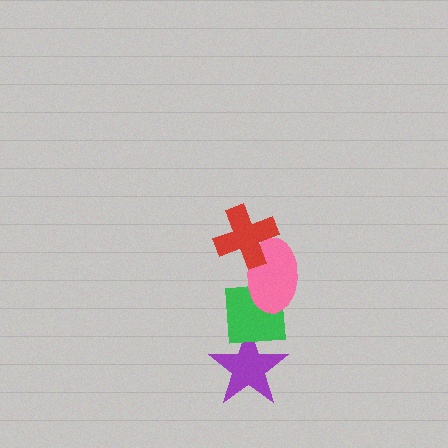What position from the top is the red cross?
The red cross is 1st from the top.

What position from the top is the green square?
The green square is 3rd from the top.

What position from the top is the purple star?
The purple star is 4th from the top.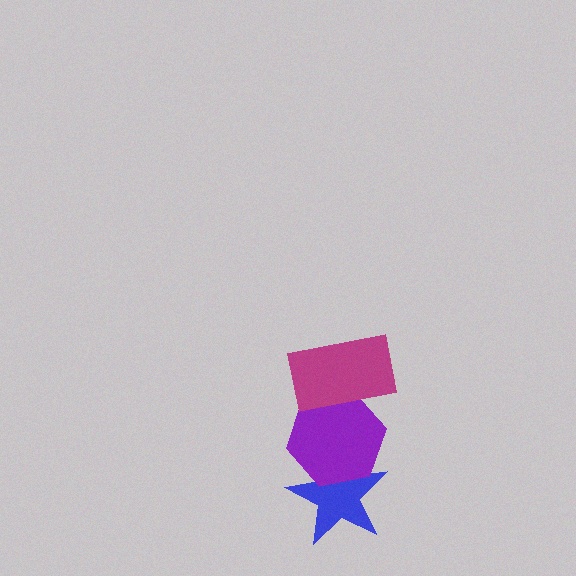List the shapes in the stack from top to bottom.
From top to bottom: the magenta rectangle, the purple hexagon, the blue star.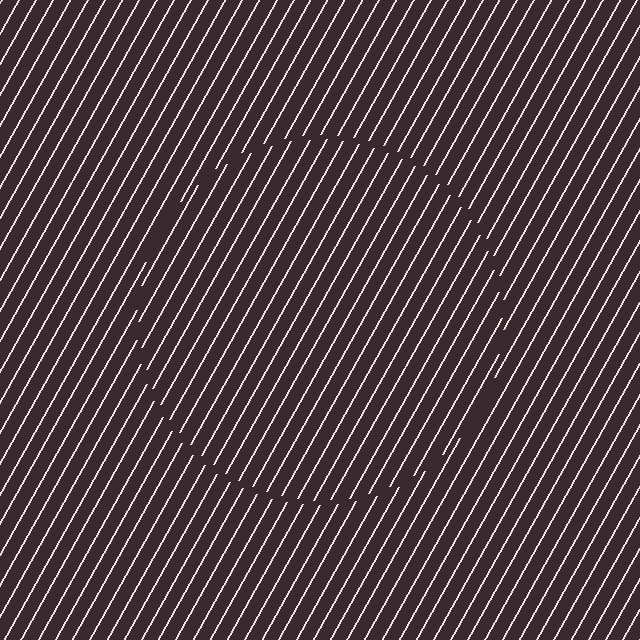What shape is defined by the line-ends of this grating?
An illusory circle. The interior of the shape contains the same grating, shifted by half a period — the contour is defined by the phase discontinuity where line-ends from the inner and outer gratings abut.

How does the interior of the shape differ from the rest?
The interior of the shape contains the same grating, shifted by half a period — the contour is defined by the phase discontinuity where line-ends from the inner and outer gratings abut.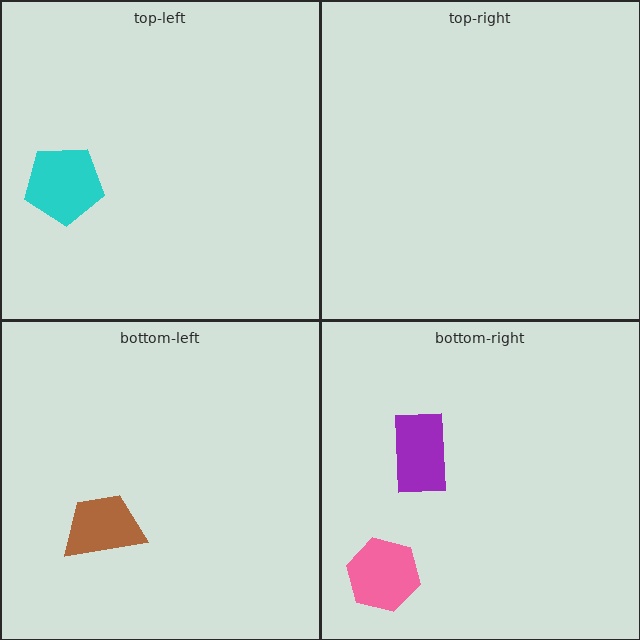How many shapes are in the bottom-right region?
2.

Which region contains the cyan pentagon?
The top-left region.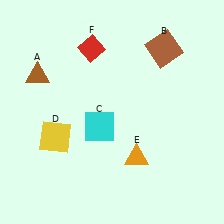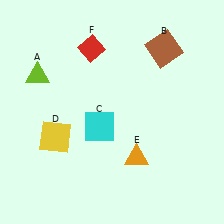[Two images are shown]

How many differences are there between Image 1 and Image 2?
There is 1 difference between the two images.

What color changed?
The triangle (A) changed from brown in Image 1 to lime in Image 2.